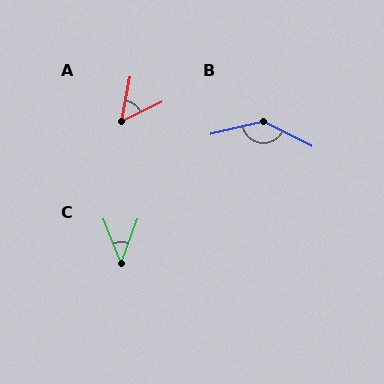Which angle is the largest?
B, at approximately 140 degrees.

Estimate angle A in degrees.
Approximately 54 degrees.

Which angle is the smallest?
C, at approximately 41 degrees.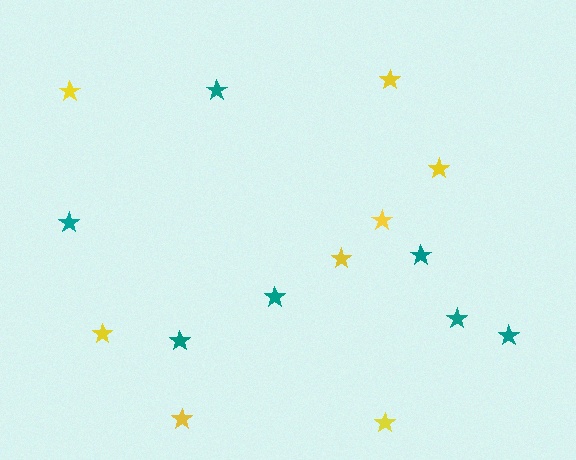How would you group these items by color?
There are 2 groups: one group of yellow stars (8) and one group of teal stars (7).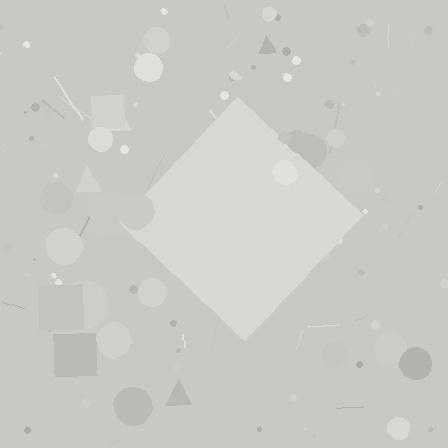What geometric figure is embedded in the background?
A diamond is embedded in the background.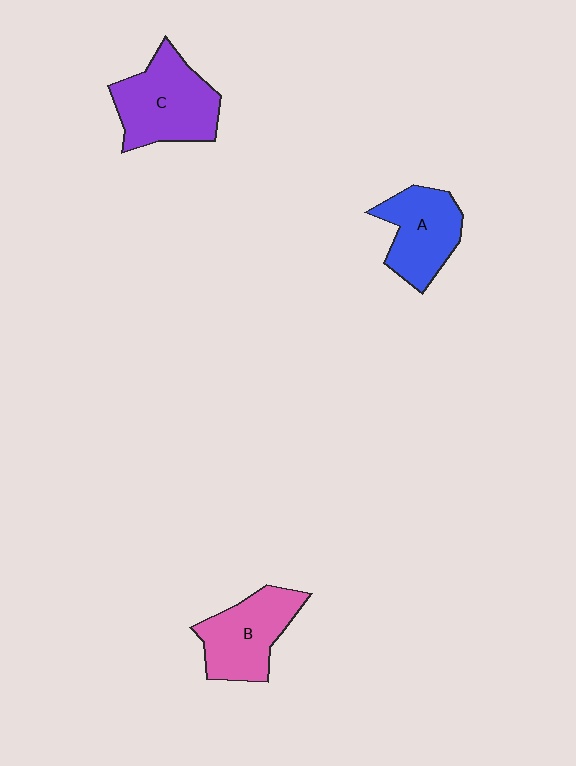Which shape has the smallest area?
Shape A (blue).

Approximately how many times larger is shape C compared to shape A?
Approximately 1.3 times.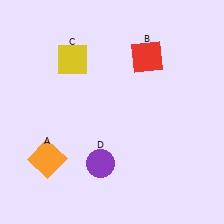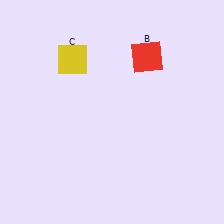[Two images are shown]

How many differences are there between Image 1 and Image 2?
There are 2 differences between the two images.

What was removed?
The orange square (A), the purple circle (D) were removed in Image 2.